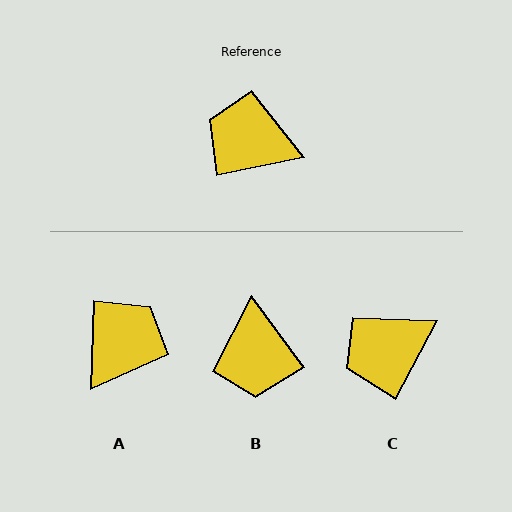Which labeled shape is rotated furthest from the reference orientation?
B, about 114 degrees away.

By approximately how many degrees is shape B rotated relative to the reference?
Approximately 114 degrees counter-clockwise.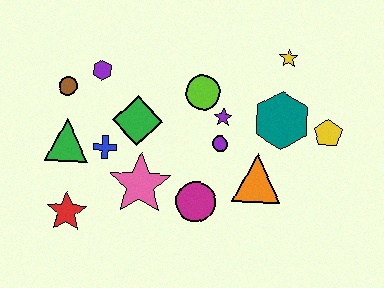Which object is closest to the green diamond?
The blue cross is closest to the green diamond.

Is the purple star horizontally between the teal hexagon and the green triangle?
Yes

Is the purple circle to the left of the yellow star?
Yes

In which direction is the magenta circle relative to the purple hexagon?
The magenta circle is below the purple hexagon.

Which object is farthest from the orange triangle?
The brown circle is farthest from the orange triangle.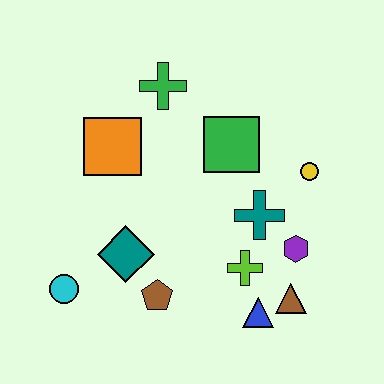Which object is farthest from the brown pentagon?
The green cross is farthest from the brown pentagon.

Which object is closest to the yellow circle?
The teal cross is closest to the yellow circle.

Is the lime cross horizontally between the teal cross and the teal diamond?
Yes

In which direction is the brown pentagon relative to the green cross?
The brown pentagon is below the green cross.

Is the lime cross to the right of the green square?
Yes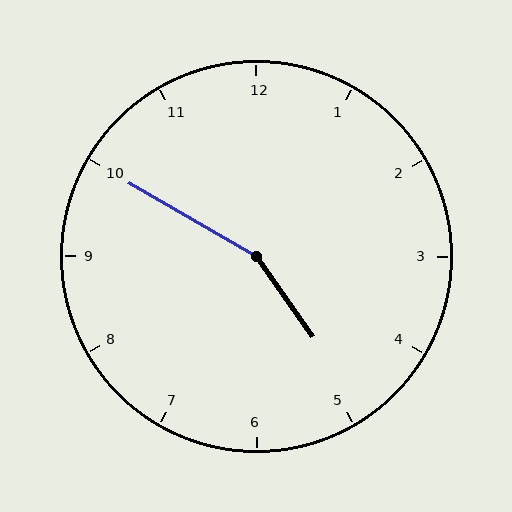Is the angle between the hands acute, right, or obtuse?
It is obtuse.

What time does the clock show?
4:50.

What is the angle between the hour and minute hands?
Approximately 155 degrees.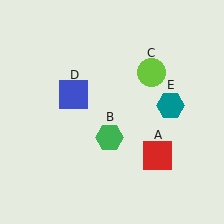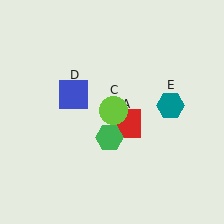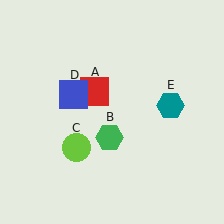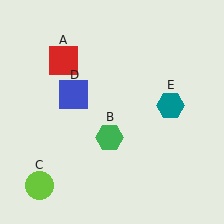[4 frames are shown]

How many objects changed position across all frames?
2 objects changed position: red square (object A), lime circle (object C).